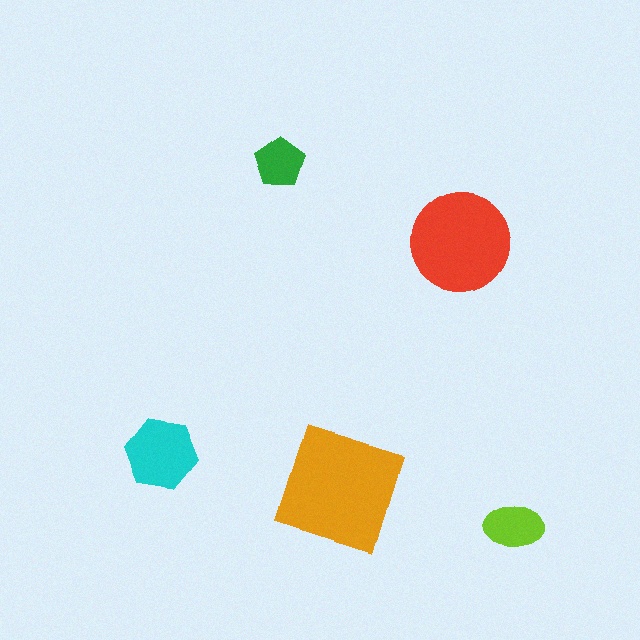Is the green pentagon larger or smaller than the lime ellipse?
Smaller.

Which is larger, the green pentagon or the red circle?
The red circle.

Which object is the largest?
The orange square.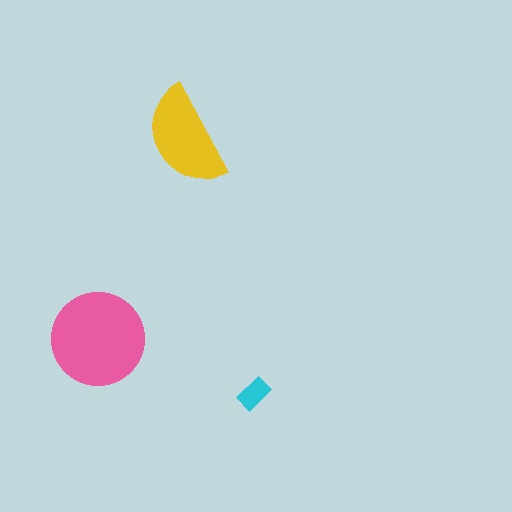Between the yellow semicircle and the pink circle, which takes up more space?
The pink circle.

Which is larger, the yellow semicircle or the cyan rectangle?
The yellow semicircle.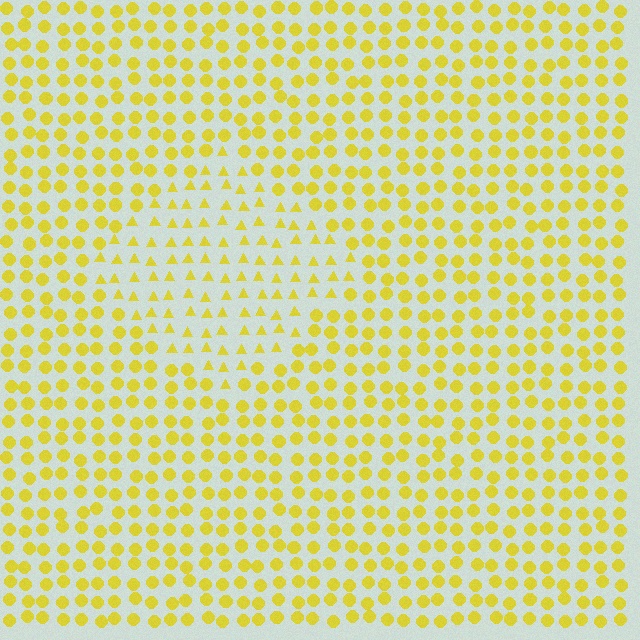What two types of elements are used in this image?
The image uses triangles inside the diamond region and circles outside it.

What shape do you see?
I see a diamond.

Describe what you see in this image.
The image is filled with small yellow elements arranged in a uniform grid. A diamond-shaped region contains triangles, while the surrounding area contains circles. The boundary is defined purely by the change in element shape.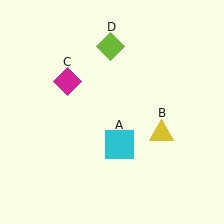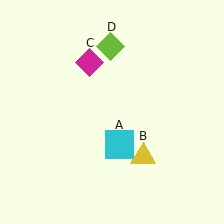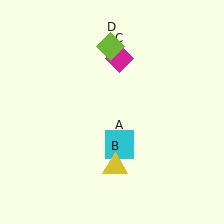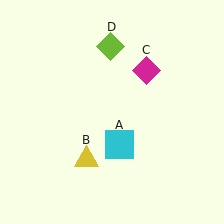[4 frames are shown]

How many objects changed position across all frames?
2 objects changed position: yellow triangle (object B), magenta diamond (object C).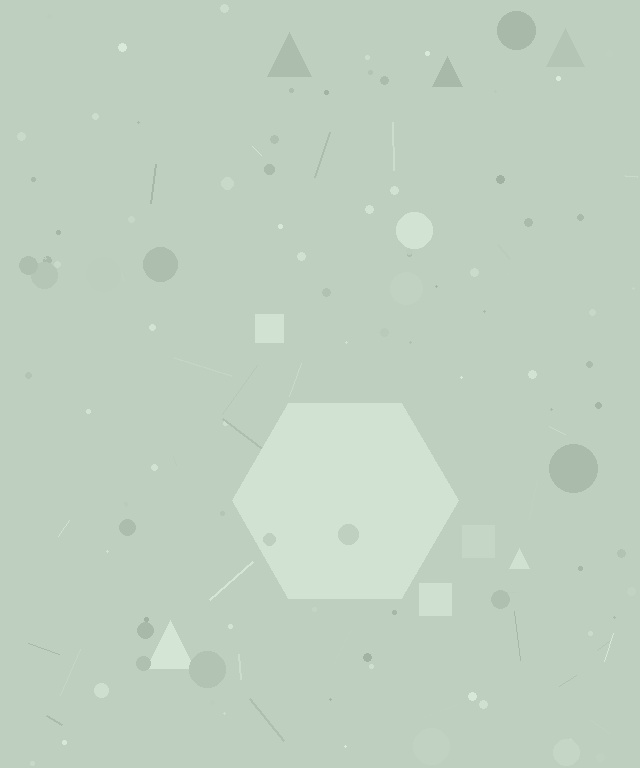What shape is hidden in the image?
A hexagon is hidden in the image.